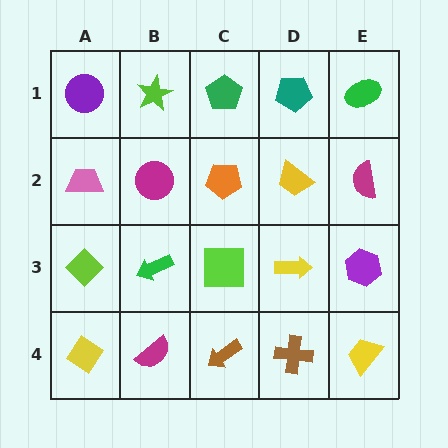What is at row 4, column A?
A yellow diamond.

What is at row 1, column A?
A purple circle.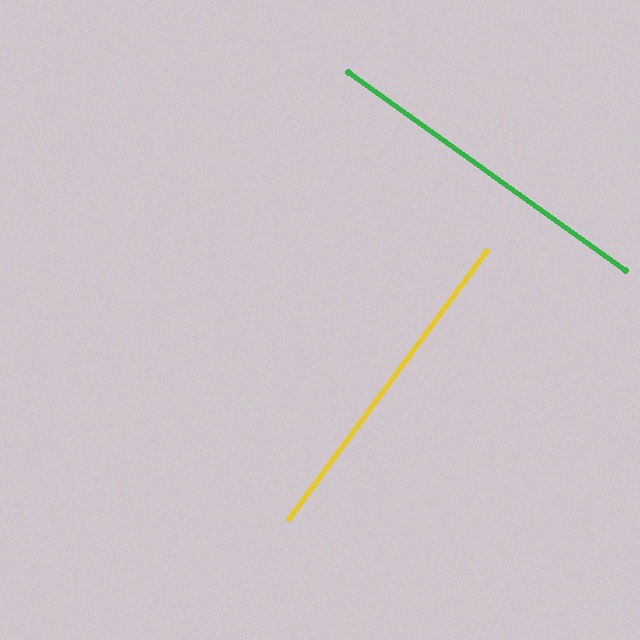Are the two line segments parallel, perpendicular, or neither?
Perpendicular — they meet at approximately 89°.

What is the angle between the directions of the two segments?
Approximately 89 degrees.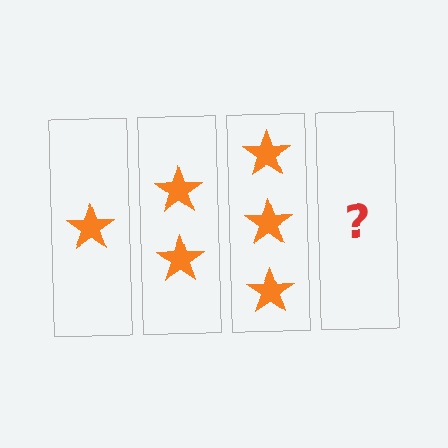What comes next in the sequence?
The next element should be 4 stars.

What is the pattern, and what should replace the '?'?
The pattern is that each step adds one more star. The '?' should be 4 stars.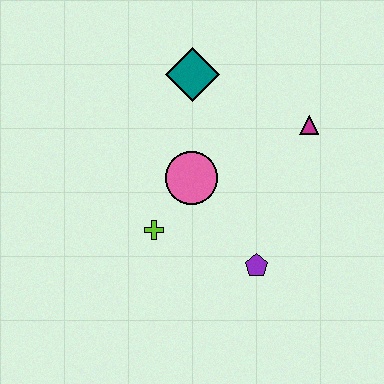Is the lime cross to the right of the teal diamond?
No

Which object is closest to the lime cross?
The pink circle is closest to the lime cross.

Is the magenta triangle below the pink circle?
No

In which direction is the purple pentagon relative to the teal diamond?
The purple pentagon is below the teal diamond.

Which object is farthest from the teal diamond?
The purple pentagon is farthest from the teal diamond.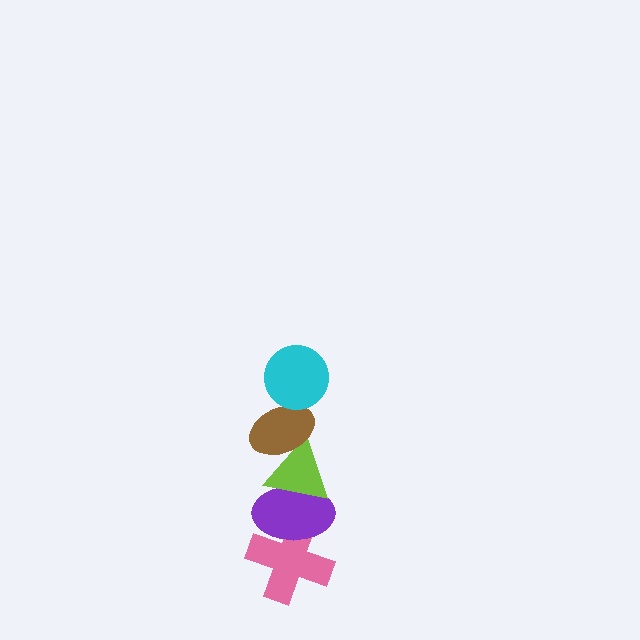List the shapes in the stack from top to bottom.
From top to bottom: the cyan circle, the brown ellipse, the lime triangle, the purple ellipse, the pink cross.